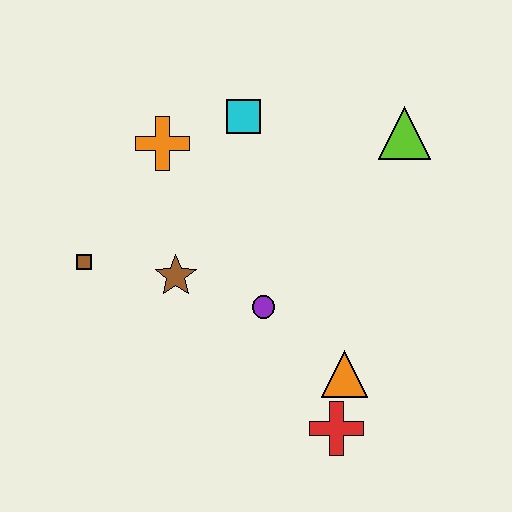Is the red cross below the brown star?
Yes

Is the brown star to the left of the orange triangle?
Yes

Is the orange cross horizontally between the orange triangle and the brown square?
Yes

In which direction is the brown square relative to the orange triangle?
The brown square is to the left of the orange triangle.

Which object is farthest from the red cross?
The orange cross is farthest from the red cross.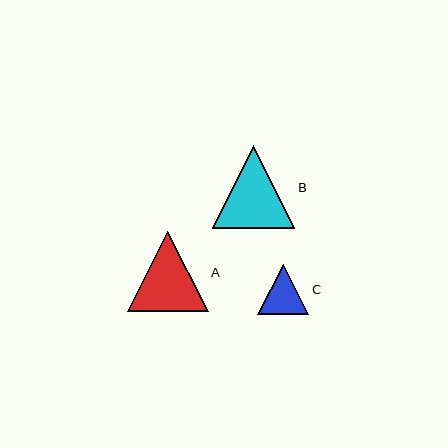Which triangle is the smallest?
Triangle C is the smallest with a size of approximately 51 pixels.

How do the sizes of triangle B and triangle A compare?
Triangle B and triangle A are approximately the same size.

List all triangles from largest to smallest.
From largest to smallest: B, A, C.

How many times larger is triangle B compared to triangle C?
Triangle B is approximately 1.6 times the size of triangle C.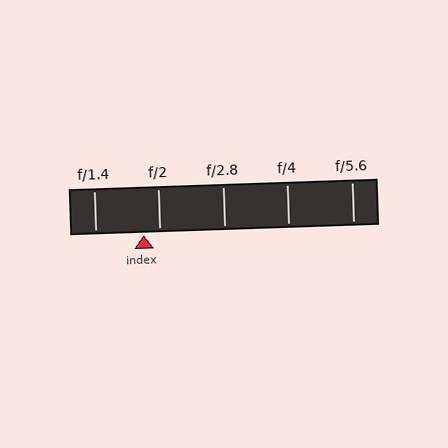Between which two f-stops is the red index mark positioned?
The index mark is between f/1.4 and f/2.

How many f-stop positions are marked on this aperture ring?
There are 5 f-stop positions marked.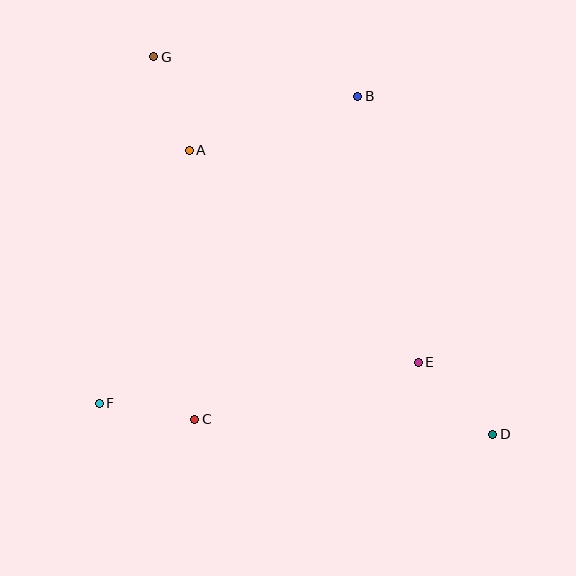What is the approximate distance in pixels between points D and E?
The distance between D and E is approximately 103 pixels.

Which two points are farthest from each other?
Points D and G are farthest from each other.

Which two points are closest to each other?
Points C and F are closest to each other.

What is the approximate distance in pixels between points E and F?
The distance between E and F is approximately 322 pixels.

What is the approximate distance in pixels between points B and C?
The distance between B and C is approximately 362 pixels.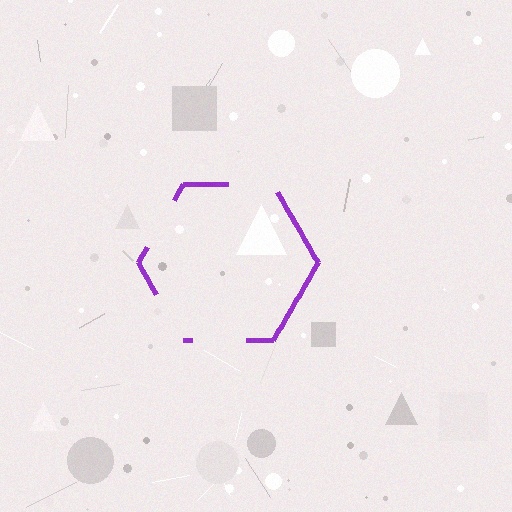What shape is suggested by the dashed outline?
The dashed outline suggests a hexagon.